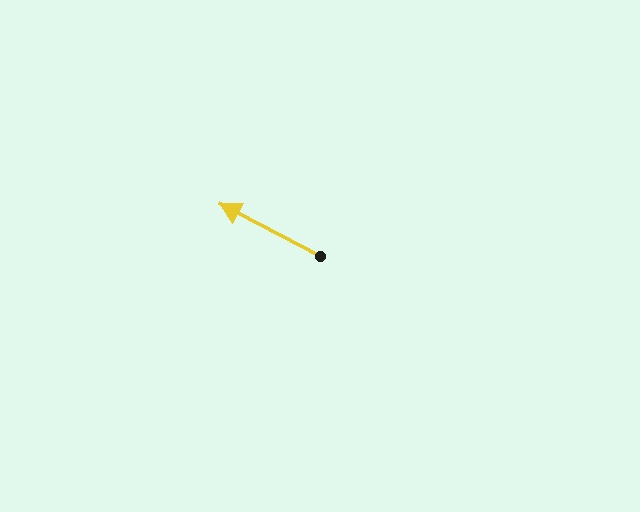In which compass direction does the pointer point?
Northwest.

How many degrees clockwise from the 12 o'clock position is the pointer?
Approximately 298 degrees.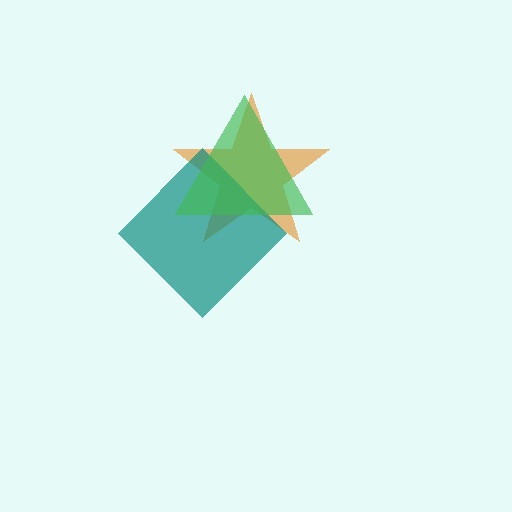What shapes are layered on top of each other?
The layered shapes are: an orange star, a teal diamond, a green triangle.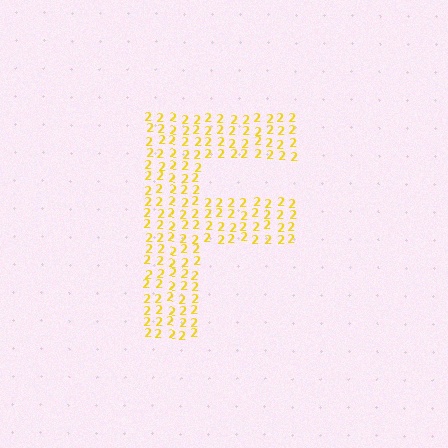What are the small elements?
The small elements are digit 2's.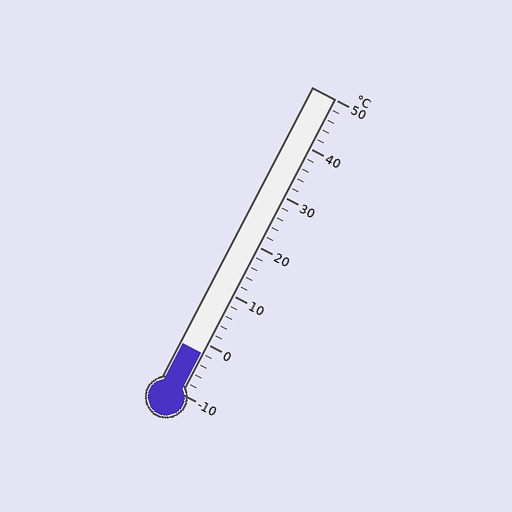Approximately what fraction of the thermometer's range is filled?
The thermometer is filled to approximately 15% of its range.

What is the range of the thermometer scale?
The thermometer scale ranges from -10°C to 50°C.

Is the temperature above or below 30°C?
The temperature is below 30°C.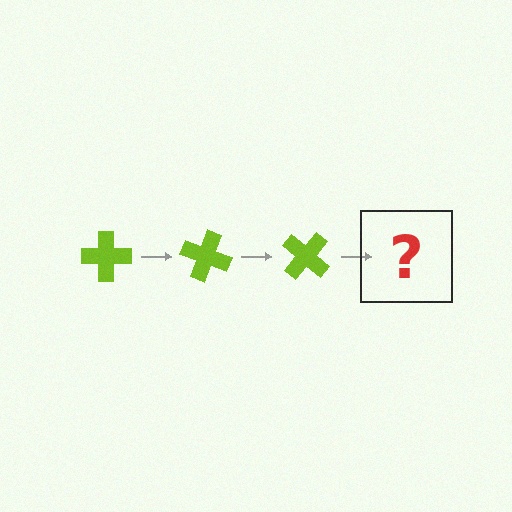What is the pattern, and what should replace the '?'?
The pattern is that the cross rotates 20 degrees each step. The '?' should be a lime cross rotated 60 degrees.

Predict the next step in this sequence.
The next step is a lime cross rotated 60 degrees.